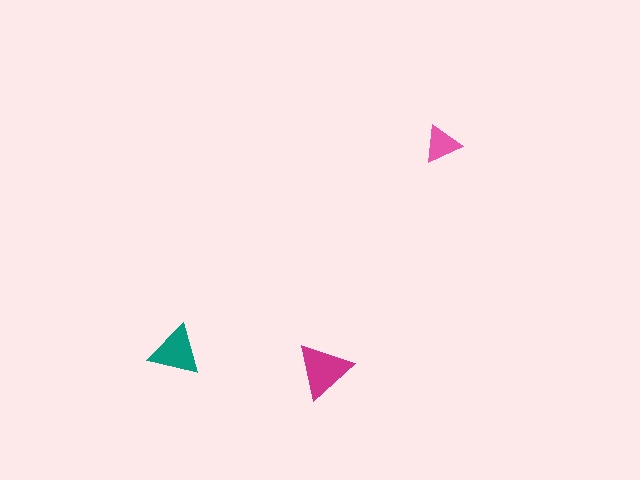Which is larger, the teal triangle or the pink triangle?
The teal one.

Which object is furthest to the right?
The pink triangle is rightmost.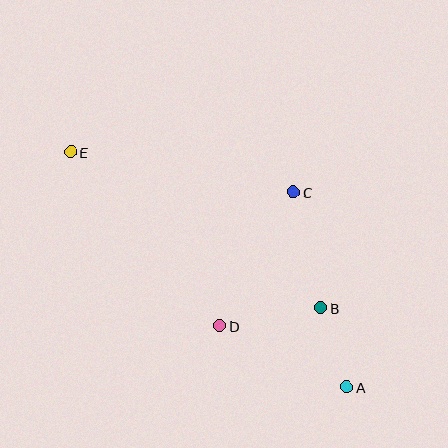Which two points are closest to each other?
Points A and B are closest to each other.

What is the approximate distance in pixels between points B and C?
The distance between B and C is approximately 119 pixels.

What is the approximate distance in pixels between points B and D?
The distance between B and D is approximately 103 pixels.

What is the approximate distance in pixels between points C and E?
The distance between C and E is approximately 226 pixels.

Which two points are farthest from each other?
Points A and E are farthest from each other.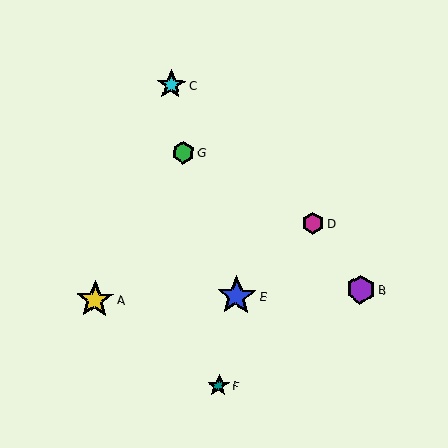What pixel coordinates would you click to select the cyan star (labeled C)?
Click at (171, 85) to select the cyan star C.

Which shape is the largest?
The blue star (labeled E) is the largest.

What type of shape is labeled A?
Shape A is a yellow star.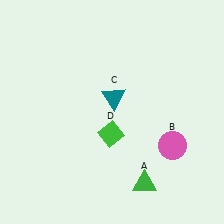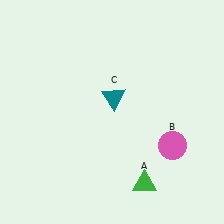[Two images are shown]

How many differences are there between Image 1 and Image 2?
There is 1 difference between the two images.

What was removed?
The green diamond (D) was removed in Image 2.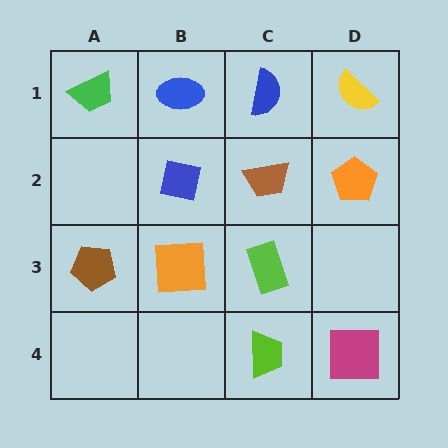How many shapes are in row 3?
3 shapes.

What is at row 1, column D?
A yellow semicircle.